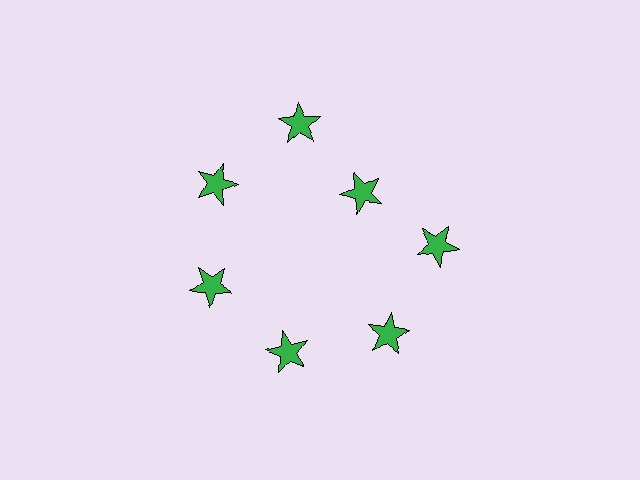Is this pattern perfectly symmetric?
No. The 7 green stars are arranged in a ring, but one element near the 1 o'clock position is pulled inward toward the center, breaking the 7-fold rotational symmetry.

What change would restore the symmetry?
The symmetry would be restored by moving it outward, back onto the ring so that all 7 stars sit at equal angles and equal distance from the center.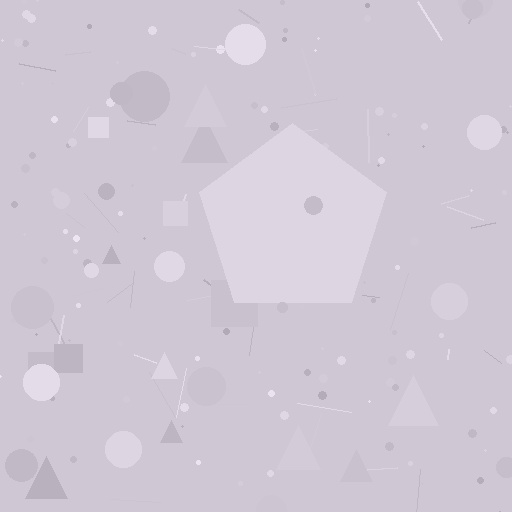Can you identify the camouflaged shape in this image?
The camouflaged shape is a pentagon.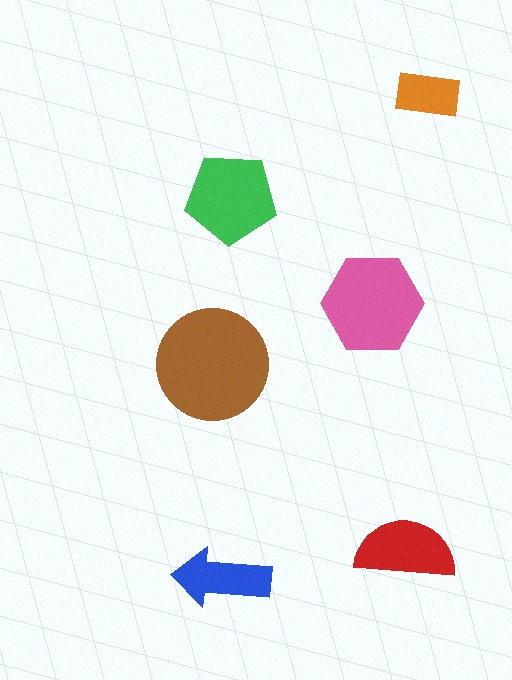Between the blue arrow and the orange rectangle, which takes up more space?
The blue arrow.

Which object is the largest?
The brown circle.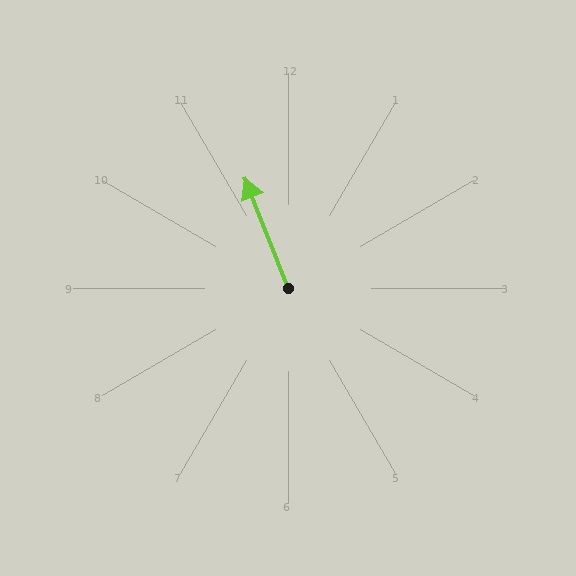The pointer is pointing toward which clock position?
Roughly 11 o'clock.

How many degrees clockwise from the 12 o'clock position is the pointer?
Approximately 339 degrees.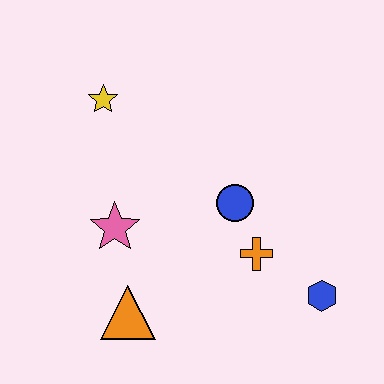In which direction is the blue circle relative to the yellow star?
The blue circle is to the right of the yellow star.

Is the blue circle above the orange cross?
Yes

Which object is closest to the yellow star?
The pink star is closest to the yellow star.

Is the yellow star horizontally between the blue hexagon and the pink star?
No